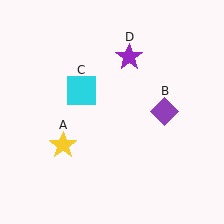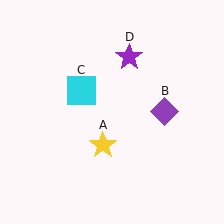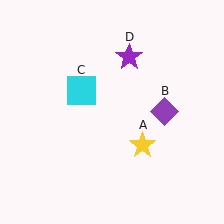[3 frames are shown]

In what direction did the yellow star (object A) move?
The yellow star (object A) moved right.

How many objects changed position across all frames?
1 object changed position: yellow star (object A).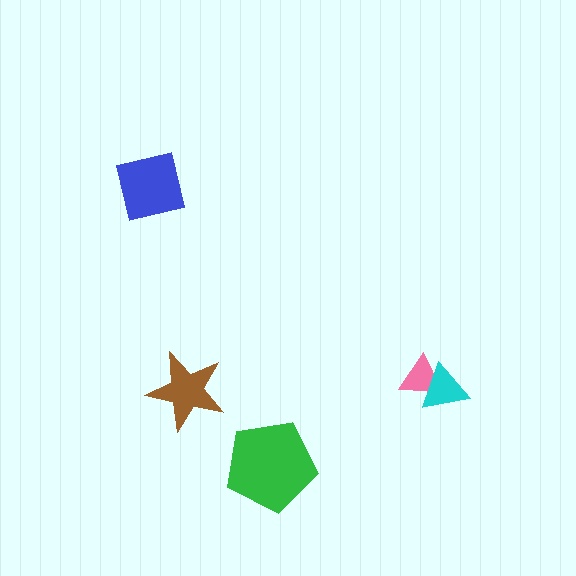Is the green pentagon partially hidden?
No, no other shape covers it.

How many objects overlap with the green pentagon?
0 objects overlap with the green pentagon.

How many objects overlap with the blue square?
0 objects overlap with the blue square.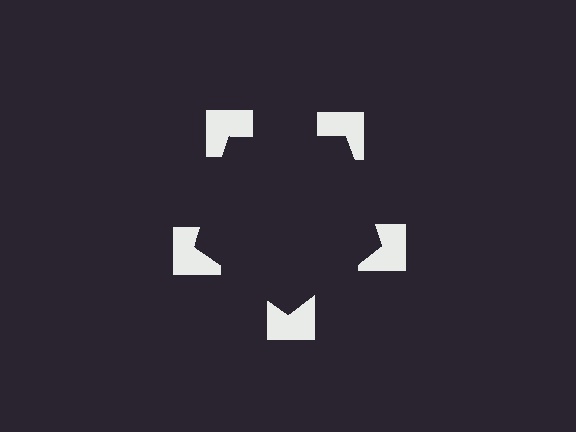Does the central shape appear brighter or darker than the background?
It typically appears slightly darker than the background, even though no actual brightness change is drawn.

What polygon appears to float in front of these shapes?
An illusory pentagon — its edges are inferred from the aligned wedge cuts in the notched squares, not physically drawn.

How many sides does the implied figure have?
5 sides.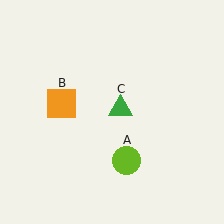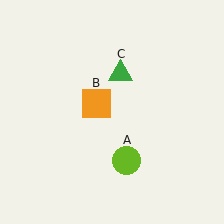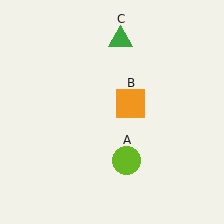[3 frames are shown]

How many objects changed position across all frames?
2 objects changed position: orange square (object B), green triangle (object C).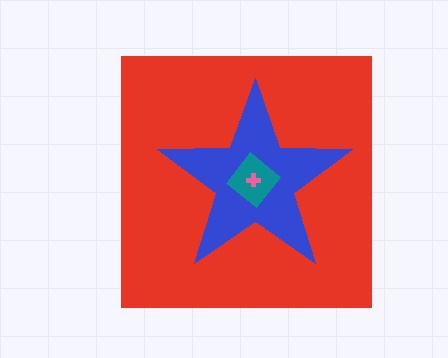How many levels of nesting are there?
4.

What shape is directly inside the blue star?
The teal diamond.